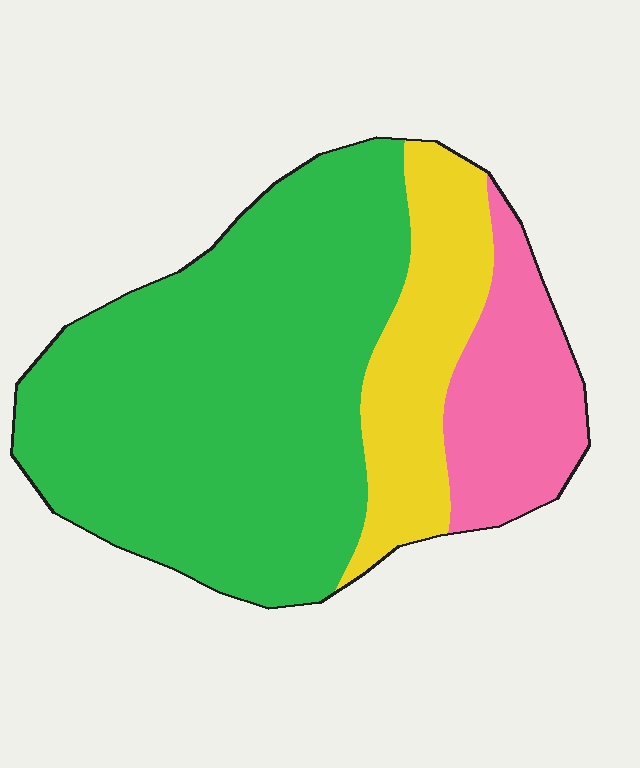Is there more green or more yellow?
Green.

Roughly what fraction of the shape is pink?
Pink takes up about one sixth (1/6) of the shape.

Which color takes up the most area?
Green, at roughly 65%.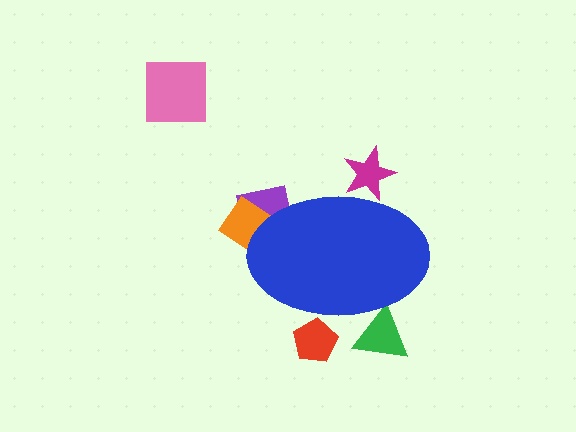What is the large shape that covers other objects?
A blue ellipse.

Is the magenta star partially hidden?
Yes, the magenta star is partially hidden behind the blue ellipse.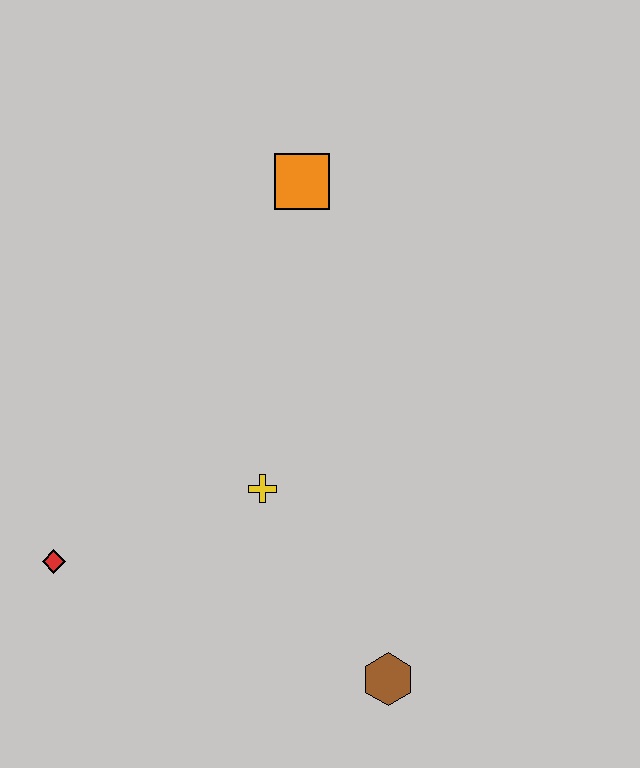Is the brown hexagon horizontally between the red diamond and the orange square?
No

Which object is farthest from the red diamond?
The orange square is farthest from the red diamond.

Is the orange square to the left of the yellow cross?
No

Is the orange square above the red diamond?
Yes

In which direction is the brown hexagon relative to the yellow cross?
The brown hexagon is below the yellow cross.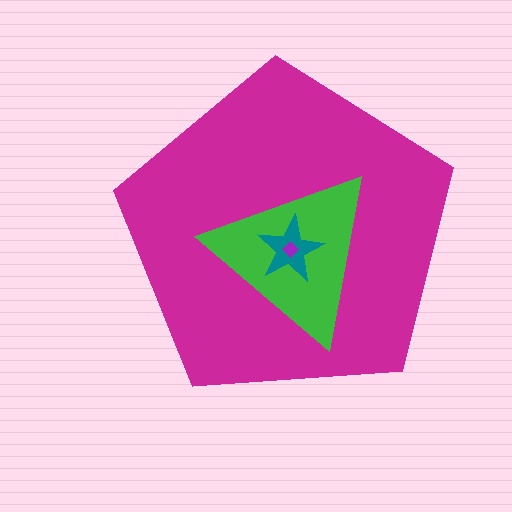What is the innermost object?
The purple diamond.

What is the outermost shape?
The magenta pentagon.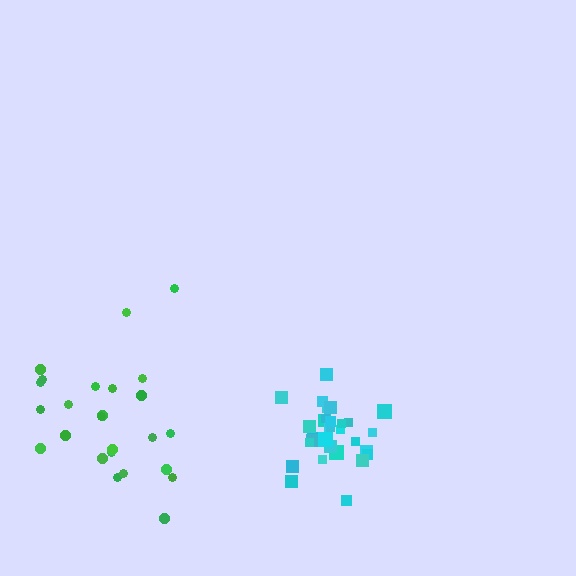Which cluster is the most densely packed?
Cyan.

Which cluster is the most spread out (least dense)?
Green.